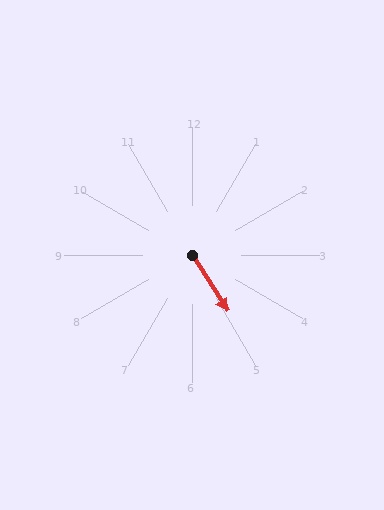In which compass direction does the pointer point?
Southeast.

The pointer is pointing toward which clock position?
Roughly 5 o'clock.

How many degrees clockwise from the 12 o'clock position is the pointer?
Approximately 148 degrees.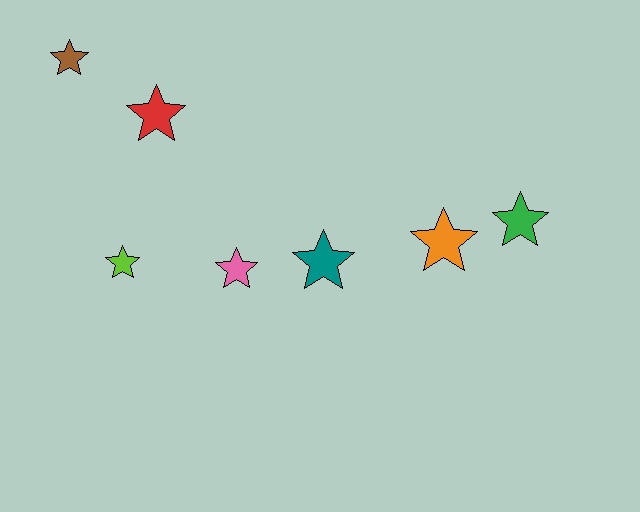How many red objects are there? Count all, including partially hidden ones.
There is 1 red object.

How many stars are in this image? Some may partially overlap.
There are 7 stars.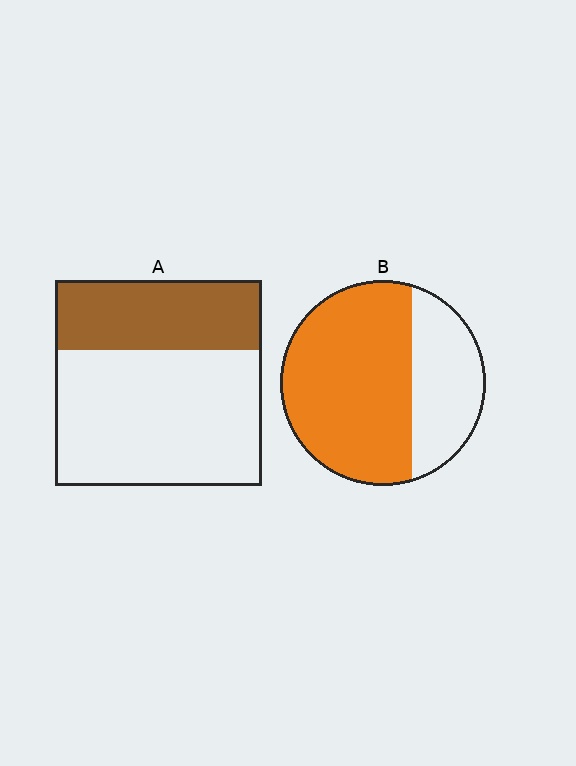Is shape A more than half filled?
No.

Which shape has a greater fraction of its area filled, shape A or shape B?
Shape B.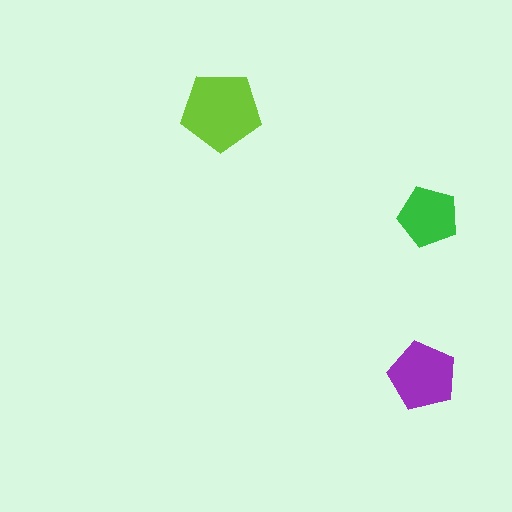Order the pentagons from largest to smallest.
the lime one, the purple one, the green one.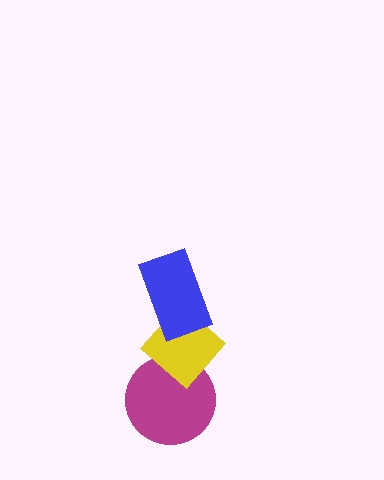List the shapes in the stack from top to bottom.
From top to bottom: the blue rectangle, the yellow diamond, the magenta circle.